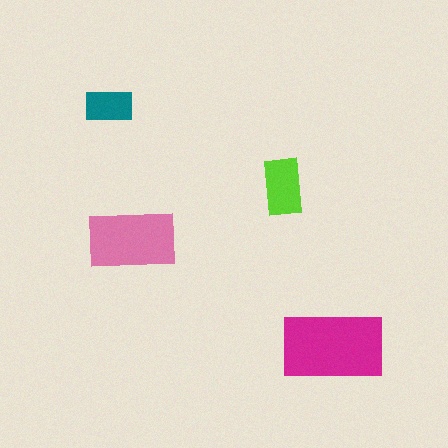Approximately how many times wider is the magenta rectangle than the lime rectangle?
About 2 times wider.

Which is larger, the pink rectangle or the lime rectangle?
The pink one.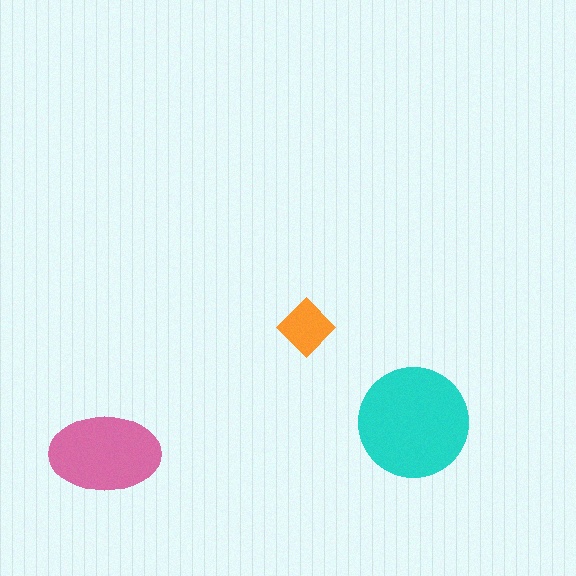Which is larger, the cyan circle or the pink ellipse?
The cyan circle.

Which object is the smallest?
The orange diamond.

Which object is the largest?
The cyan circle.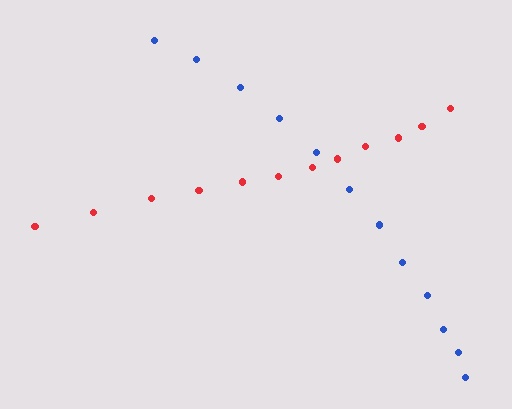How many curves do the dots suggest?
There are 2 distinct paths.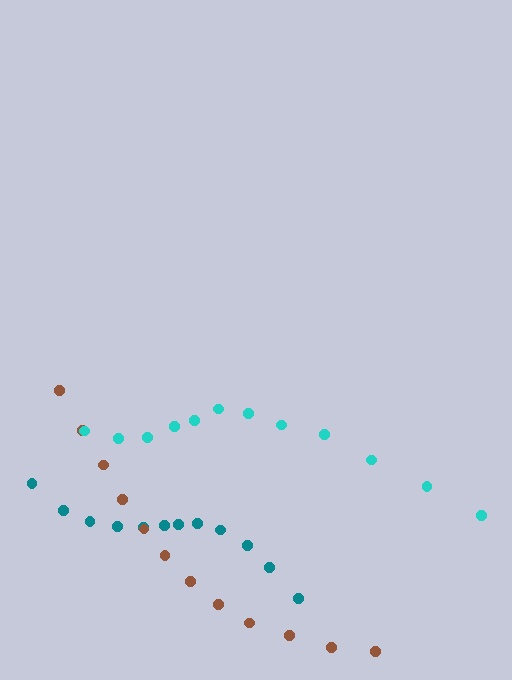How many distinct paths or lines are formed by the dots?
There are 3 distinct paths.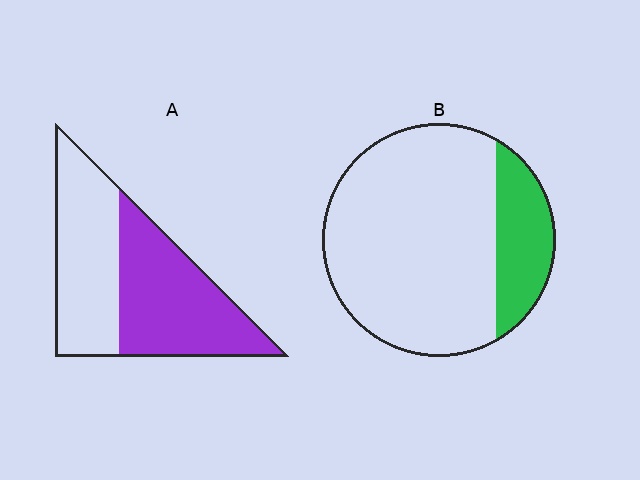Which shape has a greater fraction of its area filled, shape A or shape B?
Shape A.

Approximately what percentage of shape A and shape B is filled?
A is approximately 55% and B is approximately 20%.